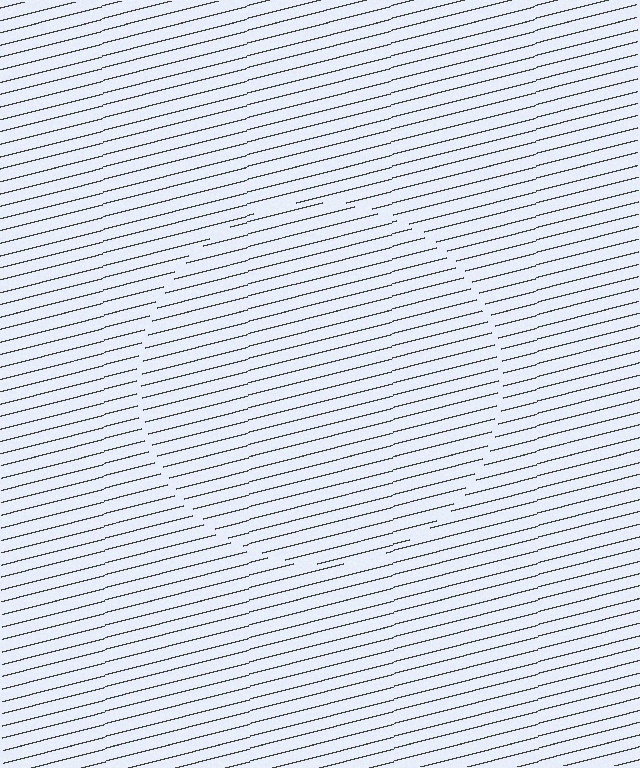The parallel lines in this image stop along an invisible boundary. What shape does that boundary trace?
An illusory circle. The interior of the shape contains the same grating, shifted by half a period — the contour is defined by the phase discontinuity where line-ends from the inner and outer gratings abut.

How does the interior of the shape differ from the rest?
The interior of the shape contains the same grating, shifted by half a period — the contour is defined by the phase discontinuity where line-ends from the inner and outer gratings abut.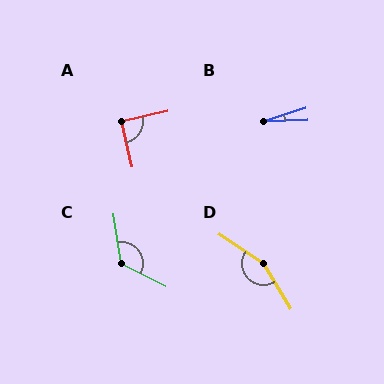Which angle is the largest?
D, at approximately 155 degrees.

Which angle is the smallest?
B, at approximately 15 degrees.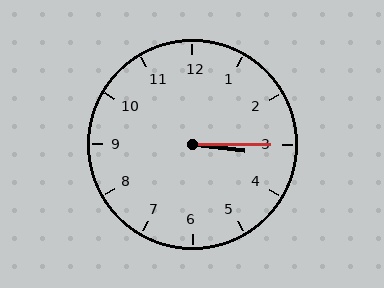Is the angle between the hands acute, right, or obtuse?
It is acute.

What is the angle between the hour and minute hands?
Approximately 8 degrees.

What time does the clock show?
3:15.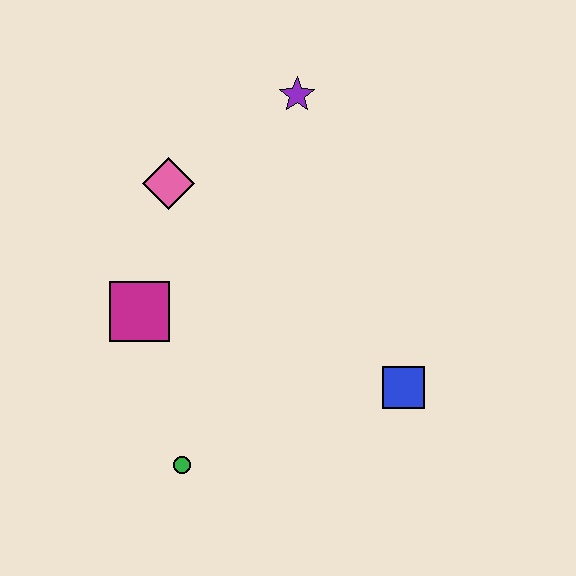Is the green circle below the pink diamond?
Yes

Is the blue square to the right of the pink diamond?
Yes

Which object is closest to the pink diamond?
The magenta square is closest to the pink diamond.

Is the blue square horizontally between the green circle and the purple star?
No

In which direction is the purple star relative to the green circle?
The purple star is above the green circle.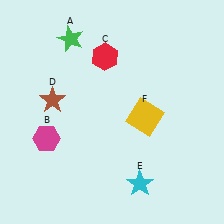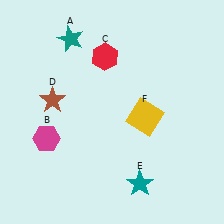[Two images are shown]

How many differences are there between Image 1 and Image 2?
There are 2 differences between the two images.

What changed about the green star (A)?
In Image 1, A is green. In Image 2, it changed to teal.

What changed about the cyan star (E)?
In Image 1, E is cyan. In Image 2, it changed to teal.